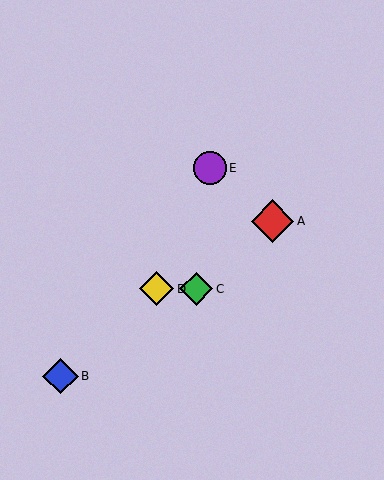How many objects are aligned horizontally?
2 objects (C, D) are aligned horizontally.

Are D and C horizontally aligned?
Yes, both are at y≈289.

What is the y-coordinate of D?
Object D is at y≈289.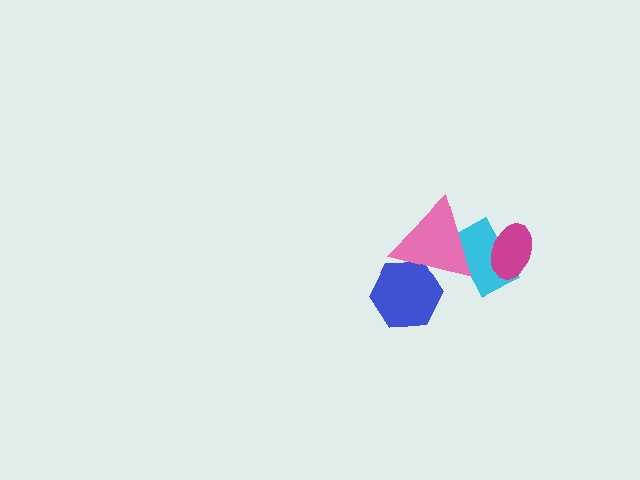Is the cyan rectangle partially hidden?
Yes, it is partially covered by another shape.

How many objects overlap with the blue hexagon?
1 object overlaps with the blue hexagon.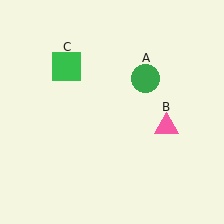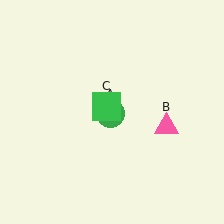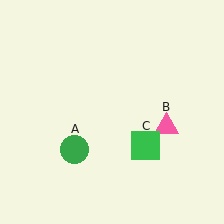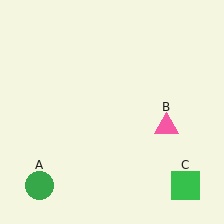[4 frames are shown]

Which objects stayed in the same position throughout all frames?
Pink triangle (object B) remained stationary.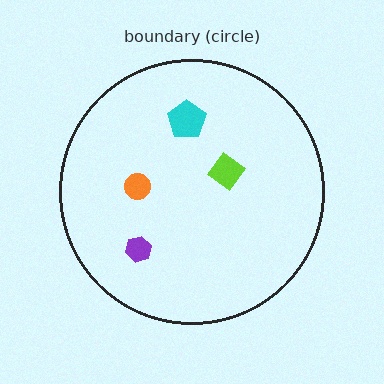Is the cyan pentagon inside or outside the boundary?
Inside.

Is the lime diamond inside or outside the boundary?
Inside.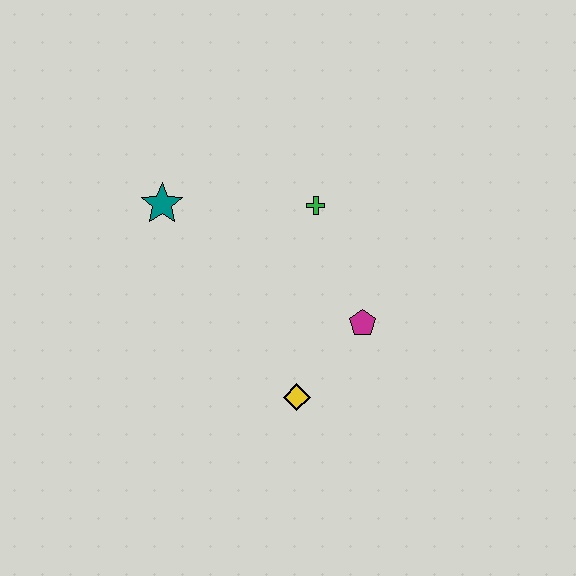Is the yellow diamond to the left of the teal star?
No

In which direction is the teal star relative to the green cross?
The teal star is to the left of the green cross.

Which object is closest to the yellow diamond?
The magenta pentagon is closest to the yellow diamond.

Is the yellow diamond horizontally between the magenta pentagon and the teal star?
Yes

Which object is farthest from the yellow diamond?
The teal star is farthest from the yellow diamond.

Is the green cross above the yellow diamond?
Yes